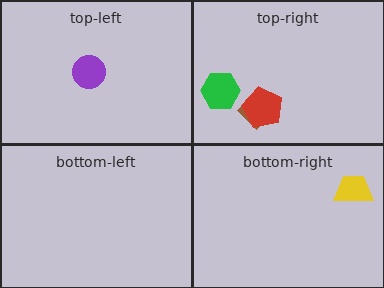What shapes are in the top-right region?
The green hexagon, the brown diamond, the red pentagon.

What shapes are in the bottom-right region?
The yellow trapezoid.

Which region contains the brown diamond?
The top-right region.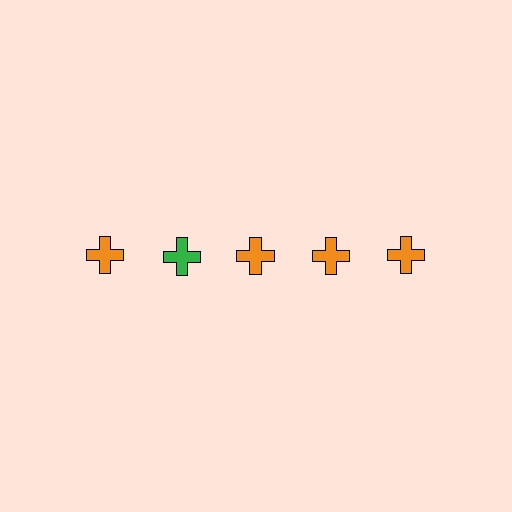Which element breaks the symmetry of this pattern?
The green cross in the top row, second from left column breaks the symmetry. All other shapes are orange crosses.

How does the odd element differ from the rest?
It has a different color: green instead of orange.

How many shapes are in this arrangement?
There are 5 shapes arranged in a grid pattern.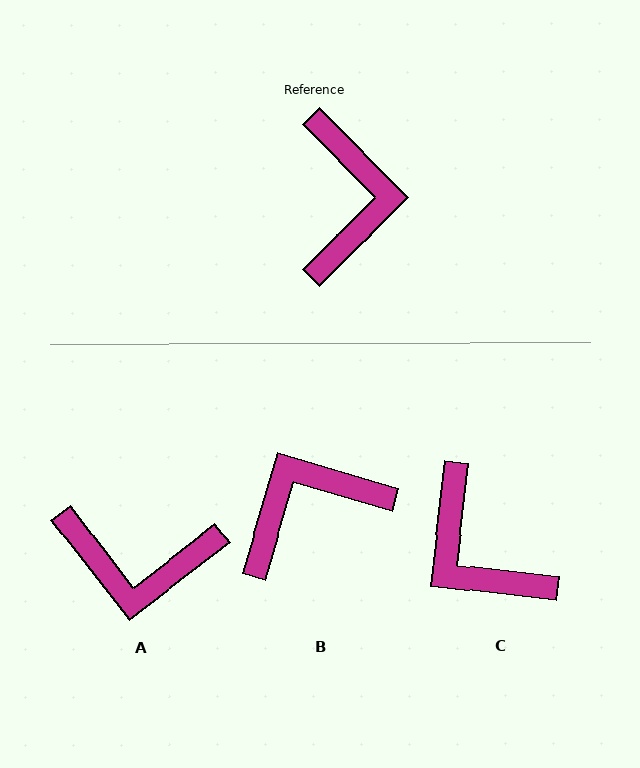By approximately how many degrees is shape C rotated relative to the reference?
Approximately 142 degrees clockwise.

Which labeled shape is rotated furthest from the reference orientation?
C, about 142 degrees away.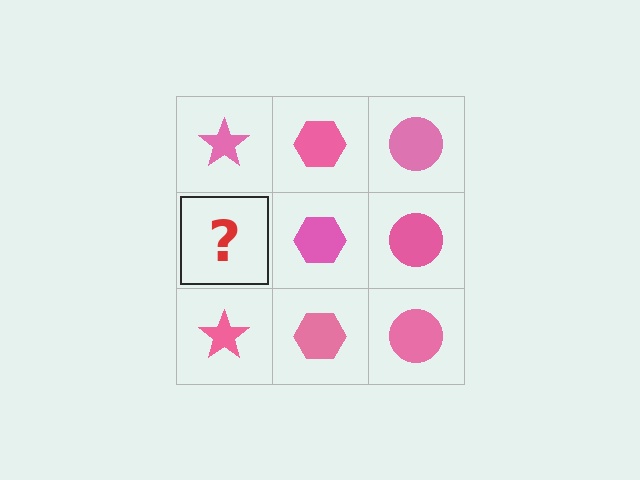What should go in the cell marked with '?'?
The missing cell should contain a pink star.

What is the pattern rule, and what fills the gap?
The rule is that each column has a consistent shape. The gap should be filled with a pink star.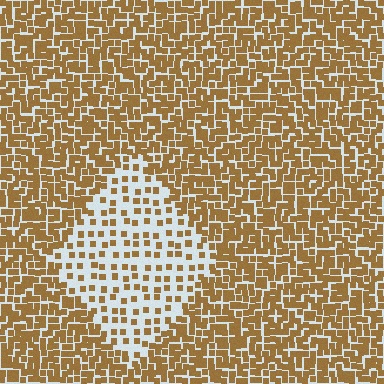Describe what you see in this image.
The image contains small brown elements arranged at two different densities. A diamond-shaped region is visible where the elements are less densely packed than the surrounding area.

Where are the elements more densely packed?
The elements are more densely packed outside the diamond boundary.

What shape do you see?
I see a diamond.